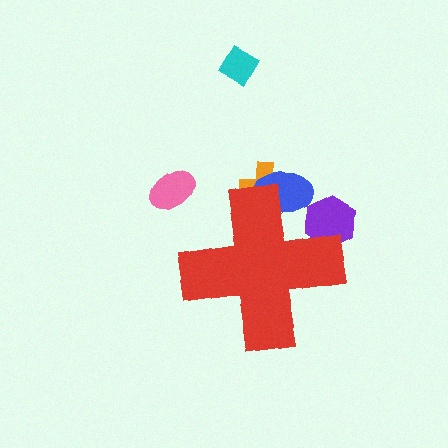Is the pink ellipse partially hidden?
No, the pink ellipse is fully visible.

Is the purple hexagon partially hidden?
Yes, the purple hexagon is partially hidden behind the red cross.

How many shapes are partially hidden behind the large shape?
3 shapes are partially hidden.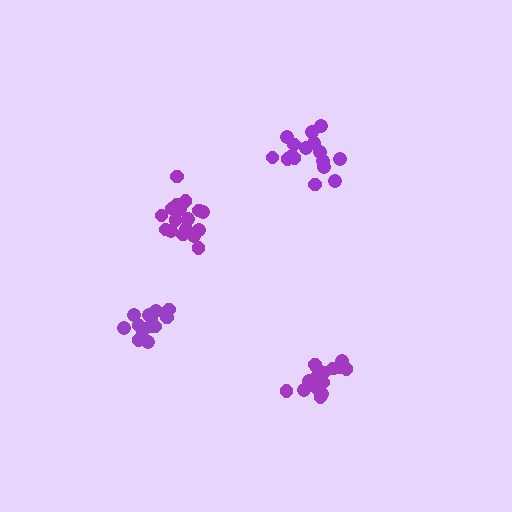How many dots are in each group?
Group 1: 14 dots, Group 2: 17 dots, Group 3: 18 dots, Group 4: 16 dots (65 total).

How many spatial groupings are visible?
There are 4 spatial groupings.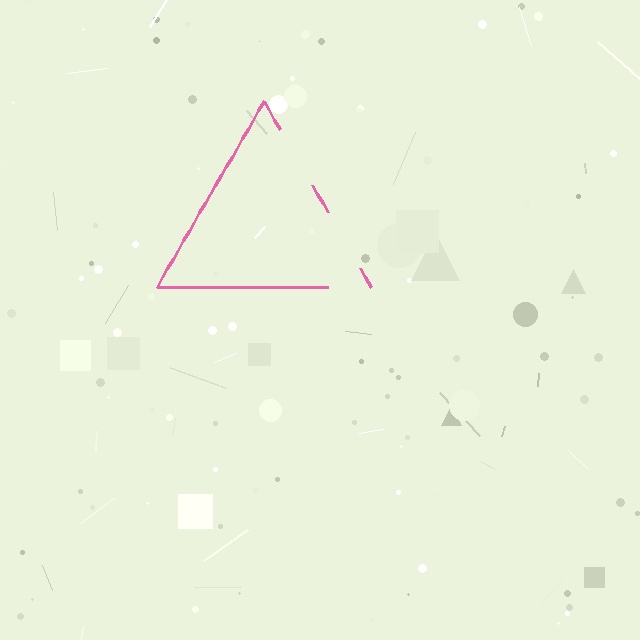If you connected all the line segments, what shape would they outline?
They would outline a triangle.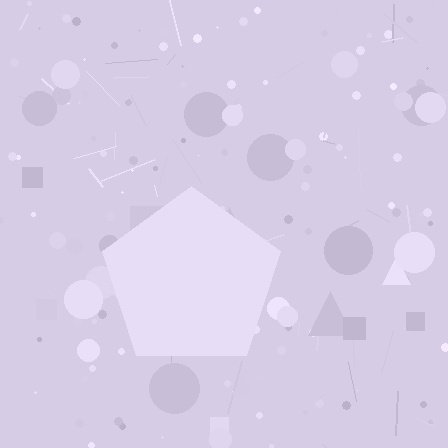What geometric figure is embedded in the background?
A pentagon is embedded in the background.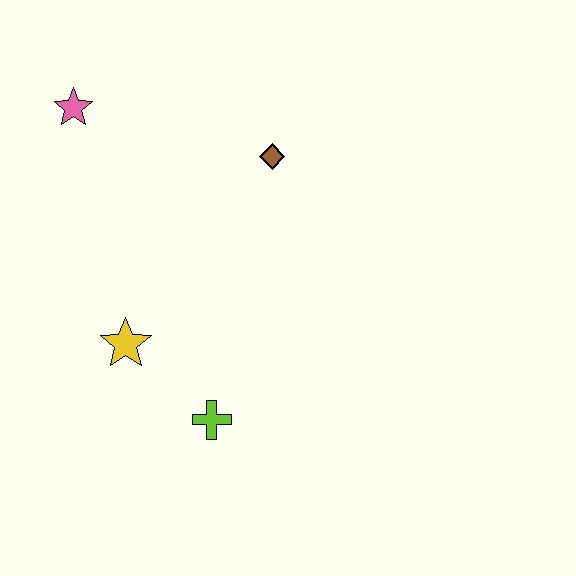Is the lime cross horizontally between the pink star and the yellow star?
No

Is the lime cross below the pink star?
Yes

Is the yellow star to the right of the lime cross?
No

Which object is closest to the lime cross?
The yellow star is closest to the lime cross.